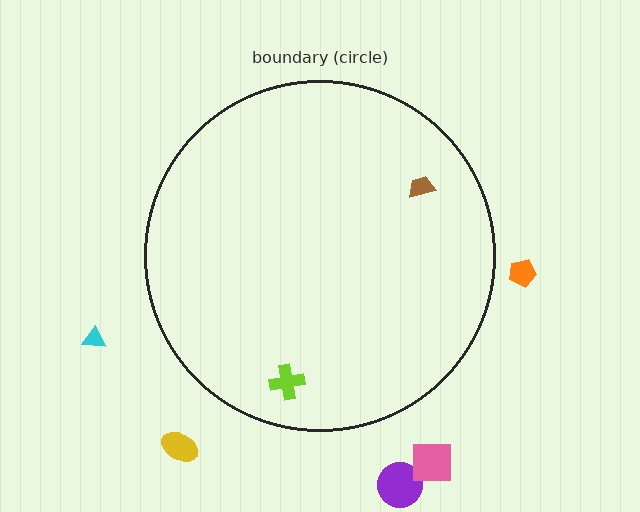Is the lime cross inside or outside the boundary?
Inside.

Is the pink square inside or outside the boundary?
Outside.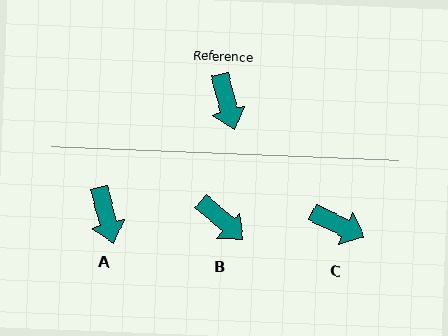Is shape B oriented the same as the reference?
No, it is off by about 34 degrees.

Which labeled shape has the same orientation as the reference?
A.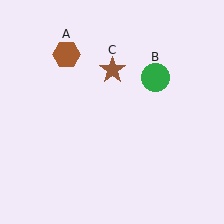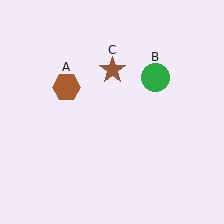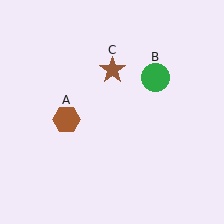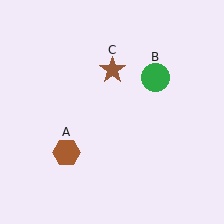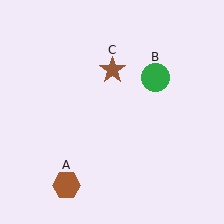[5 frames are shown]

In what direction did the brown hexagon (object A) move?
The brown hexagon (object A) moved down.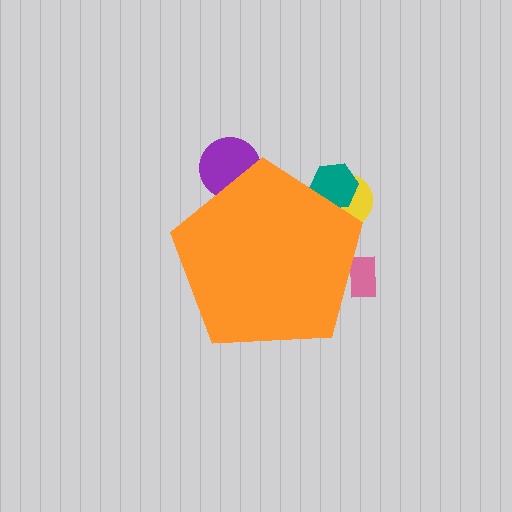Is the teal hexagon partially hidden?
Yes, the teal hexagon is partially hidden behind the orange pentagon.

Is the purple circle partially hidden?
Yes, the purple circle is partially hidden behind the orange pentagon.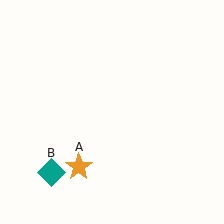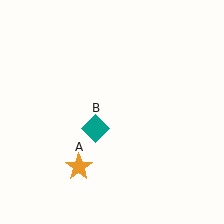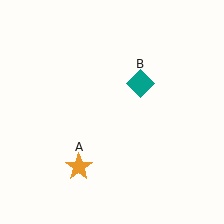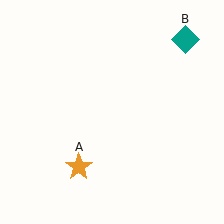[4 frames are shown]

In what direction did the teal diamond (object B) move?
The teal diamond (object B) moved up and to the right.